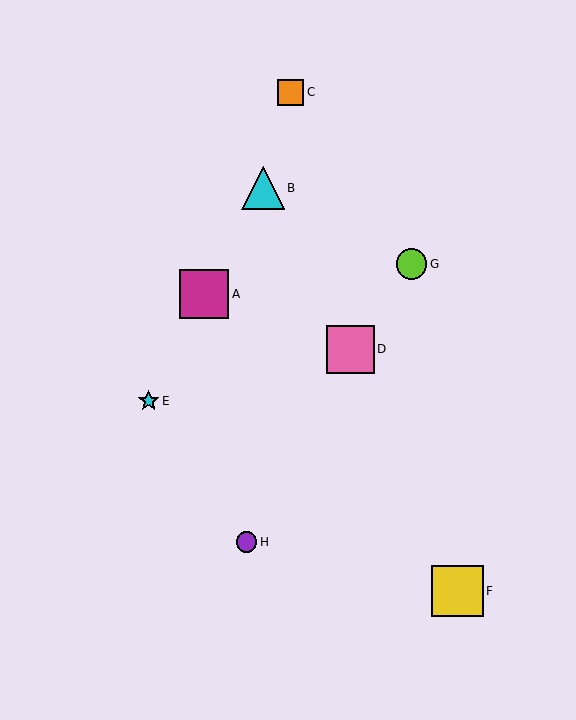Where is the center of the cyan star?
The center of the cyan star is at (149, 401).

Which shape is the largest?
The yellow square (labeled F) is the largest.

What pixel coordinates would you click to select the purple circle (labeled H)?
Click at (247, 542) to select the purple circle H.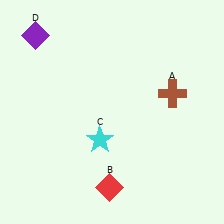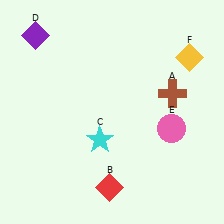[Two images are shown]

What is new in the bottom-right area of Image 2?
A pink circle (E) was added in the bottom-right area of Image 2.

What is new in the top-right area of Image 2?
A yellow diamond (F) was added in the top-right area of Image 2.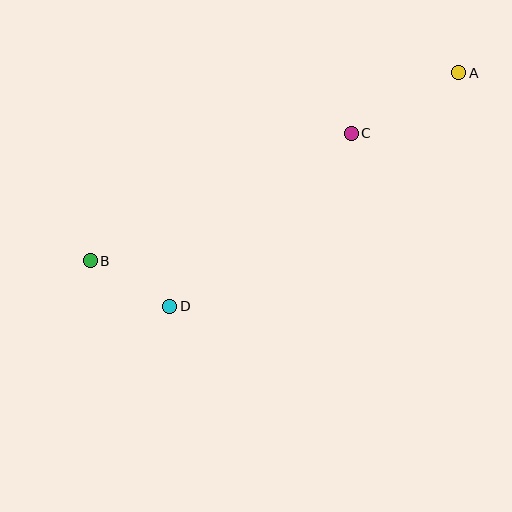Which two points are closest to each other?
Points B and D are closest to each other.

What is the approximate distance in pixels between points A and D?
The distance between A and D is approximately 371 pixels.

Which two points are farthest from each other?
Points A and B are farthest from each other.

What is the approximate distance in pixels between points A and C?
The distance between A and C is approximately 123 pixels.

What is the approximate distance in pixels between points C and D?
The distance between C and D is approximately 251 pixels.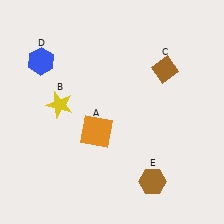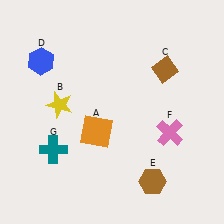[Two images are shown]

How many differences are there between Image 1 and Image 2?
There are 2 differences between the two images.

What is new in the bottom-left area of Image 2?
A teal cross (G) was added in the bottom-left area of Image 2.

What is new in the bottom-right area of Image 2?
A pink cross (F) was added in the bottom-right area of Image 2.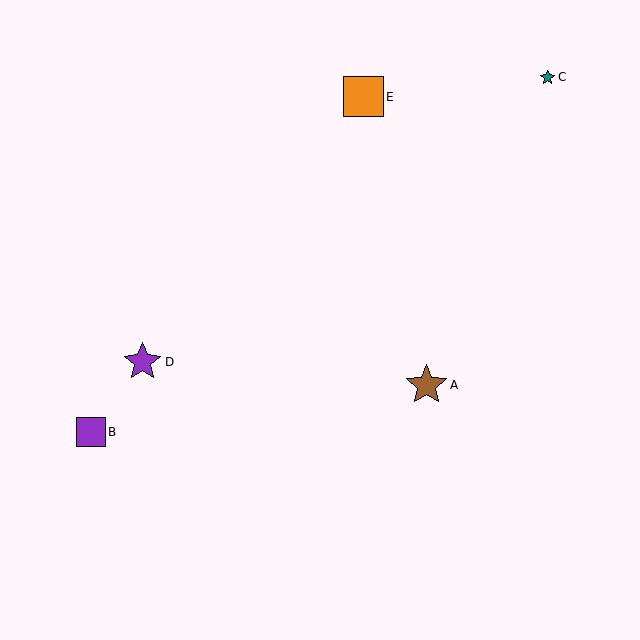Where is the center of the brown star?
The center of the brown star is at (426, 385).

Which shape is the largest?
The brown star (labeled A) is the largest.